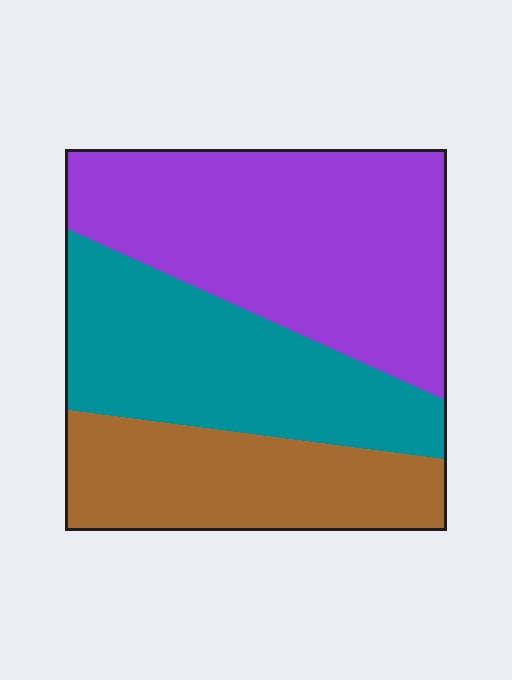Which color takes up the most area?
Purple, at roughly 45%.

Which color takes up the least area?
Brown, at roughly 25%.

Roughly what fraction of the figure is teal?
Teal takes up between a sixth and a third of the figure.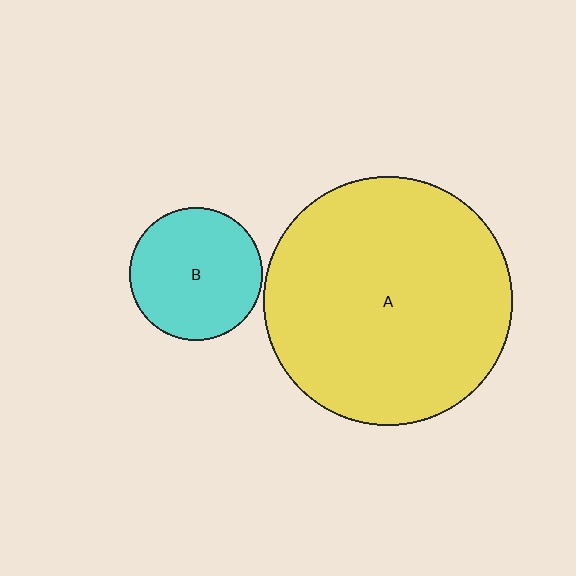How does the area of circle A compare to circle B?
Approximately 3.5 times.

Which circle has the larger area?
Circle A (yellow).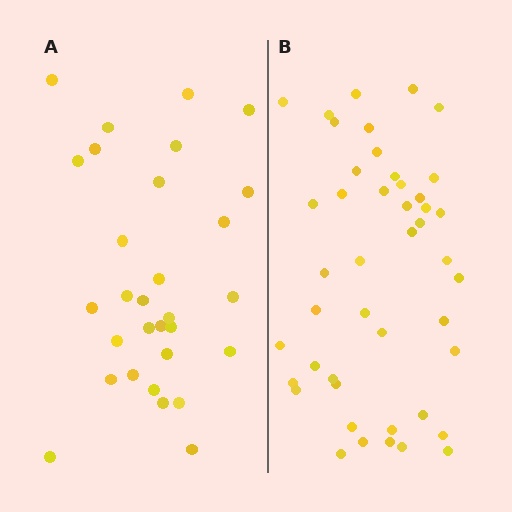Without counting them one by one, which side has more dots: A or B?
Region B (the right region) has more dots.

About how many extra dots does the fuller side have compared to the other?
Region B has approximately 15 more dots than region A.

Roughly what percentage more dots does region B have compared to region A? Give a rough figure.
About 50% more.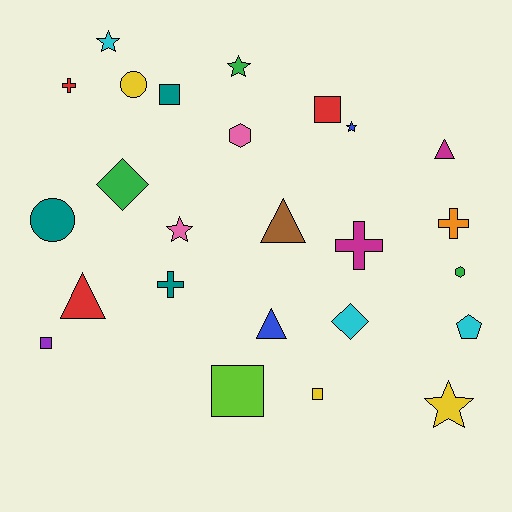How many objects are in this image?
There are 25 objects.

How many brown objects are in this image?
There is 1 brown object.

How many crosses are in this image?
There are 4 crosses.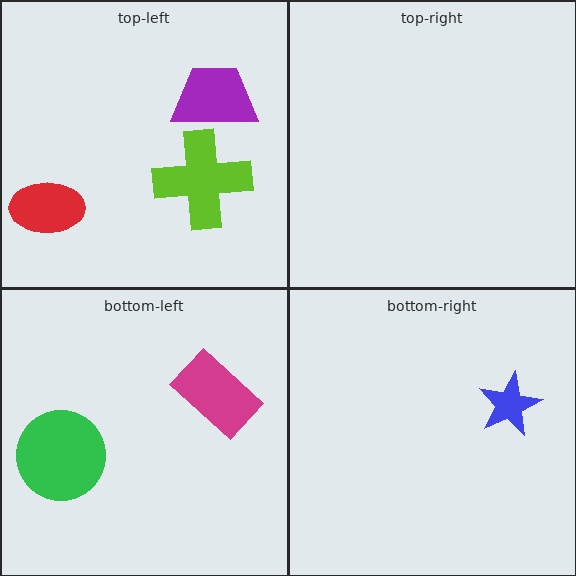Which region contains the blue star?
The bottom-right region.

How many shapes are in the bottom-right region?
1.